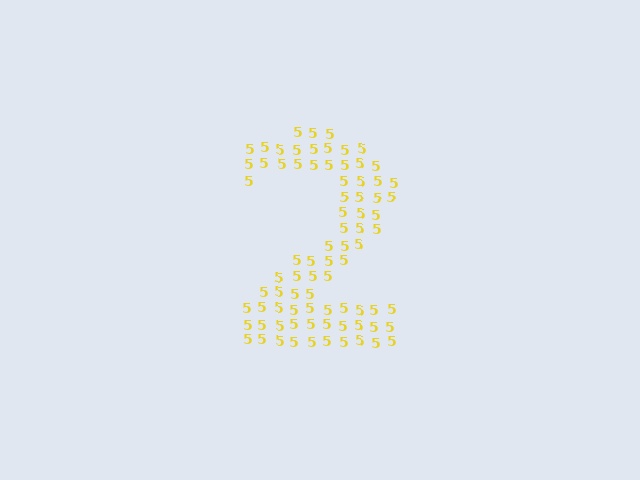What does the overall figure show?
The overall figure shows the digit 2.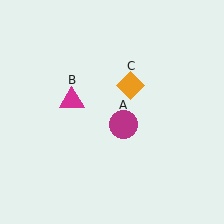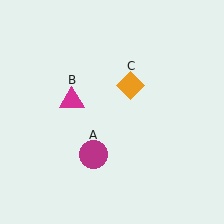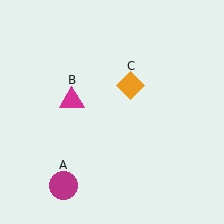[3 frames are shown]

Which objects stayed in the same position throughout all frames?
Magenta triangle (object B) and orange diamond (object C) remained stationary.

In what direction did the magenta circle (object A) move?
The magenta circle (object A) moved down and to the left.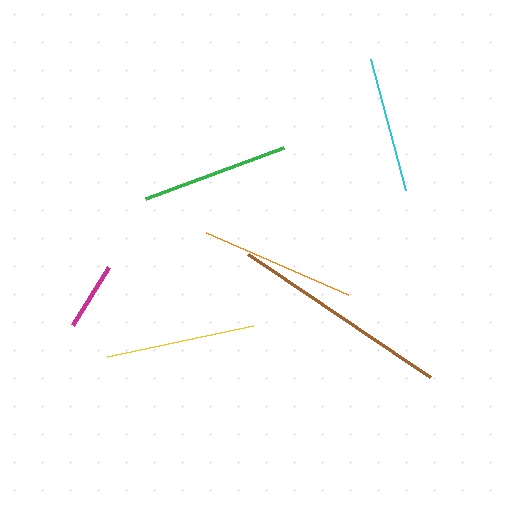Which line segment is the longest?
The brown line is the longest at approximately 219 pixels.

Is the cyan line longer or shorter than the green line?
The green line is longer than the cyan line.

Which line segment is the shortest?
The magenta line is the shortest at approximately 68 pixels.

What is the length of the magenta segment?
The magenta segment is approximately 68 pixels long.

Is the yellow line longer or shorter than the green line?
The yellow line is longer than the green line.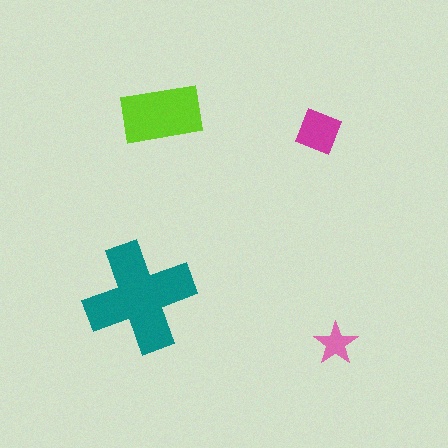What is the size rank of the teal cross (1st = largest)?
1st.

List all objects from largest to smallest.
The teal cross, the lime rectangle, the magenta square, the pink star.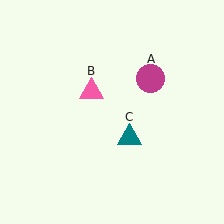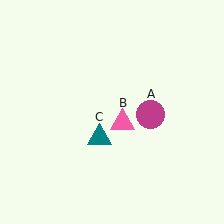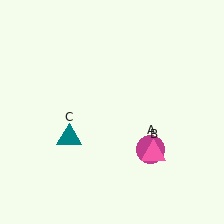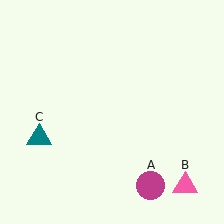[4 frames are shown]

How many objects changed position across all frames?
3 objects changed position: magenta circle (object A), pink triangle (object B), teal triangle (object C).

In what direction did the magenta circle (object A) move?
The magenta circle (object A) moved down.